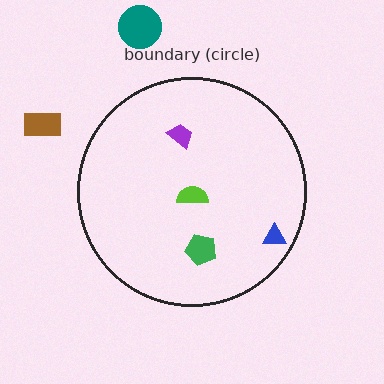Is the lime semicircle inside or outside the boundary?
Inside.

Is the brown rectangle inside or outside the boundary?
Outside.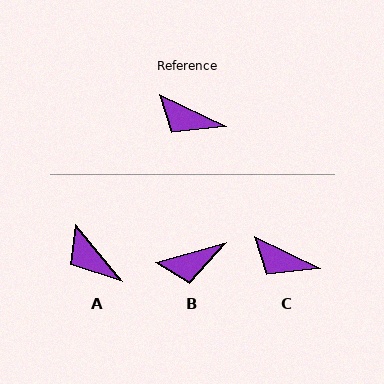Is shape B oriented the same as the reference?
No, it is off by about 41 degrees.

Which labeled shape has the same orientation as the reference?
C.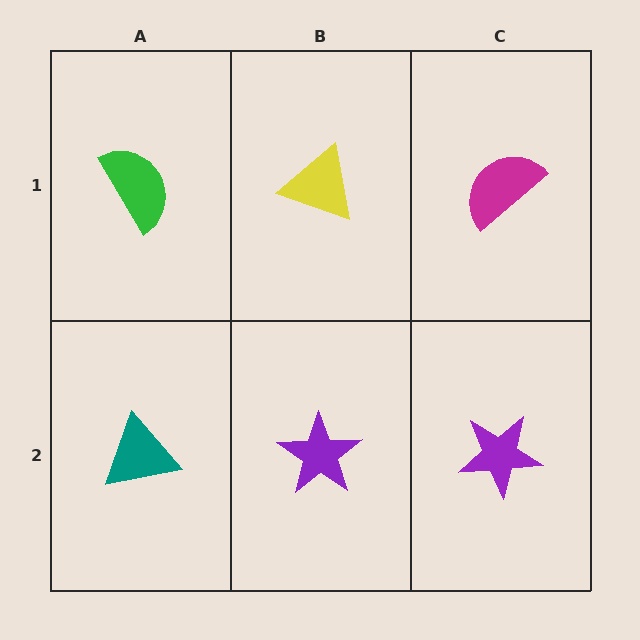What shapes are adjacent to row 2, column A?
A green semicircle (row 1, column A), a purple star (row 2, column B).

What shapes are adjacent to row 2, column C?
A magenta semicircle (row 1, column C), a purple star (row 2, column B).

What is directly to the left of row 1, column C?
A yellow triangle.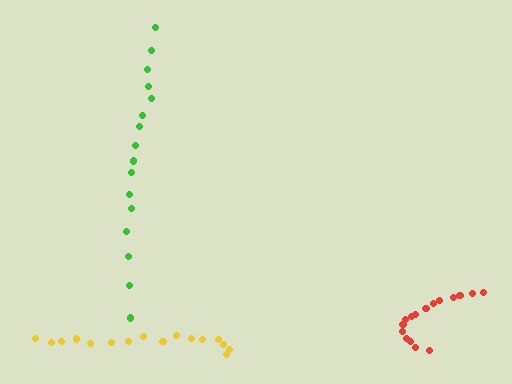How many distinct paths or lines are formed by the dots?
There are 3 distinct paths.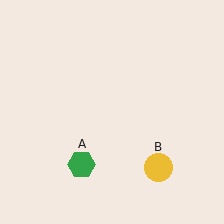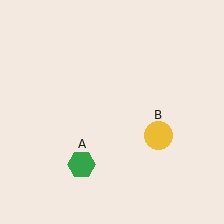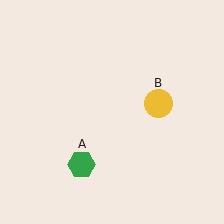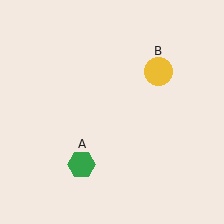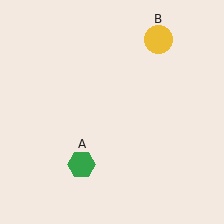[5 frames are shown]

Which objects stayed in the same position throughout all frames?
Green hexagon (object A) remained stationary.